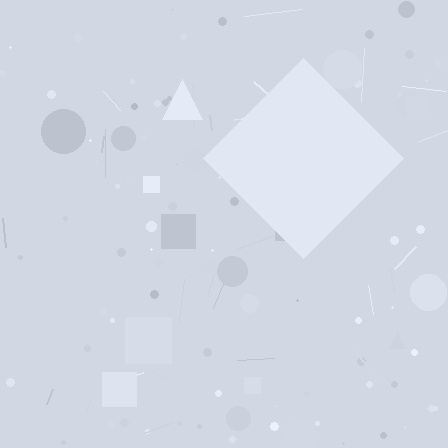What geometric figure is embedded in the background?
A diamond is embedded in the background.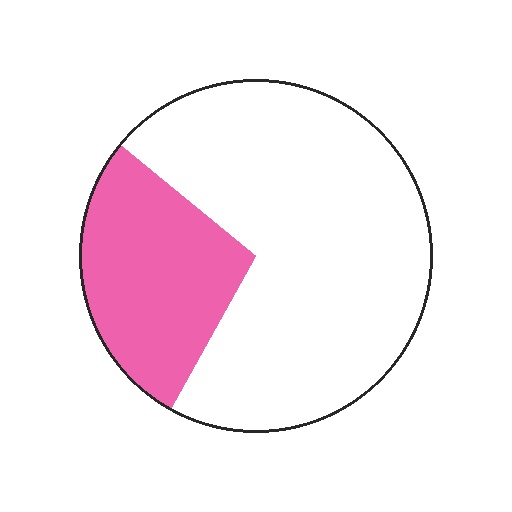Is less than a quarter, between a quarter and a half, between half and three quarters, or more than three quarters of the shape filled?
Between a quarter and a half.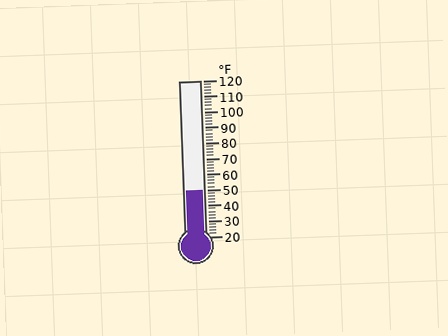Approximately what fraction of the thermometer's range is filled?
The thermometer is filled to approximately 30% of its range.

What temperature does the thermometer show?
The thermometer shows approximately 50°F.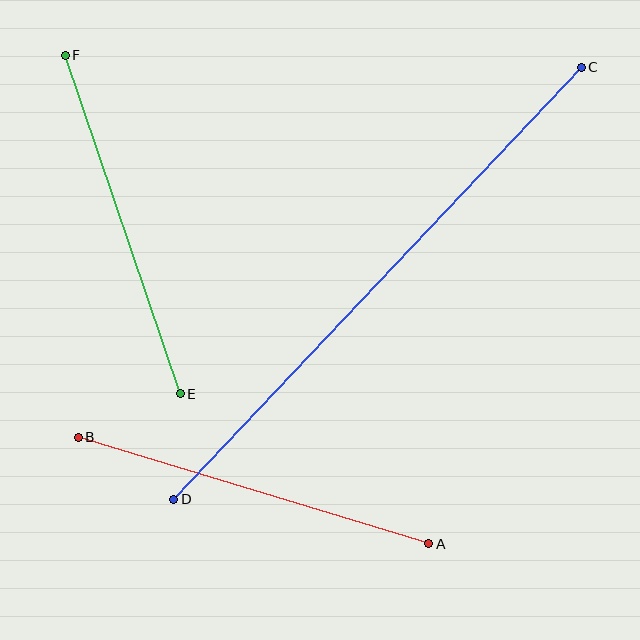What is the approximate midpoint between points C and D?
The midpoint is at approximately (378, 283) pixels.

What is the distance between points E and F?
The distance is approximately 357 pixels.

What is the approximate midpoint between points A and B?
The midpoint is at approximately (254, 490) pixels.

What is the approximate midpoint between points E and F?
The midpoint is at approximately (123, 224) pixels.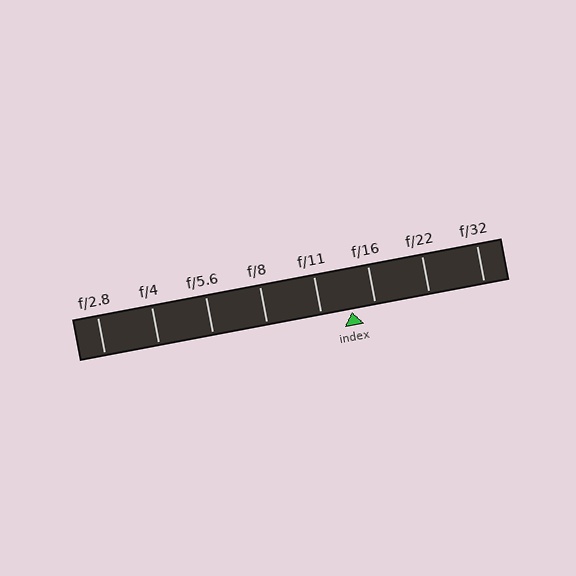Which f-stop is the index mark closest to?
The index mark is closest to f/16.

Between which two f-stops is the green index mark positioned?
The index mark is between f/11 and f/16.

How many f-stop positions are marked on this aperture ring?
There are 8 f-stop positions marked.